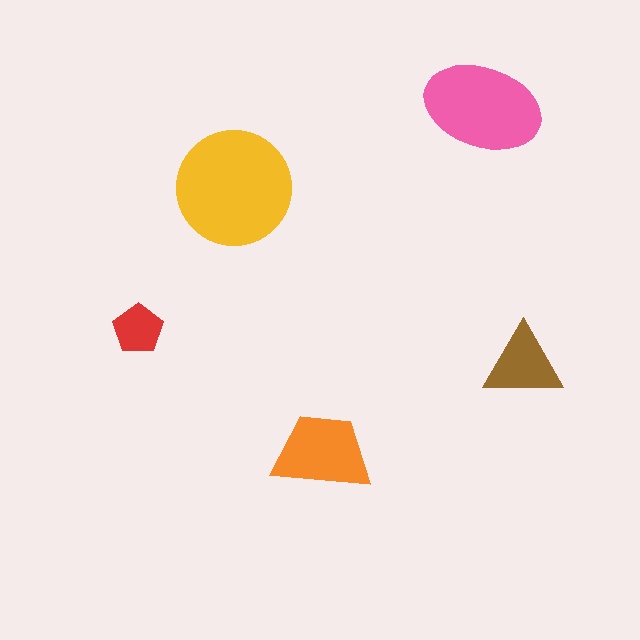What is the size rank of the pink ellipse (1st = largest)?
2nd.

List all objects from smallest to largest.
The red pentagon, the brown triangle, the orange trapezoid, the pink ellipse, the yellow circle.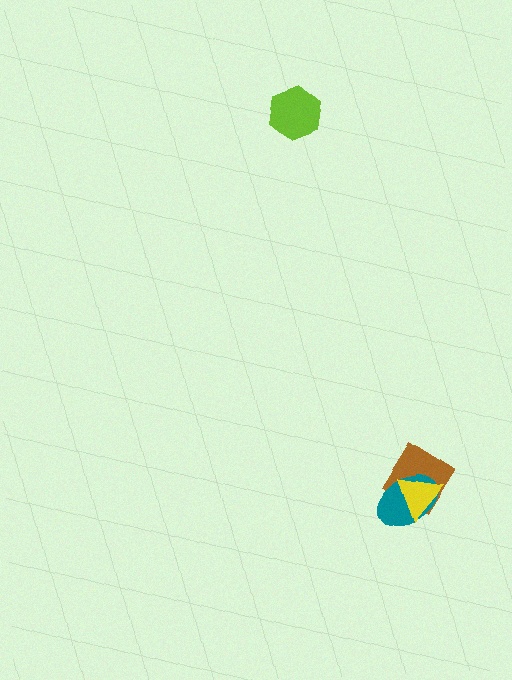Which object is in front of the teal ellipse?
The yellow triangle is in front of the teal ellipse.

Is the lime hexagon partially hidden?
No, no other shape covers it.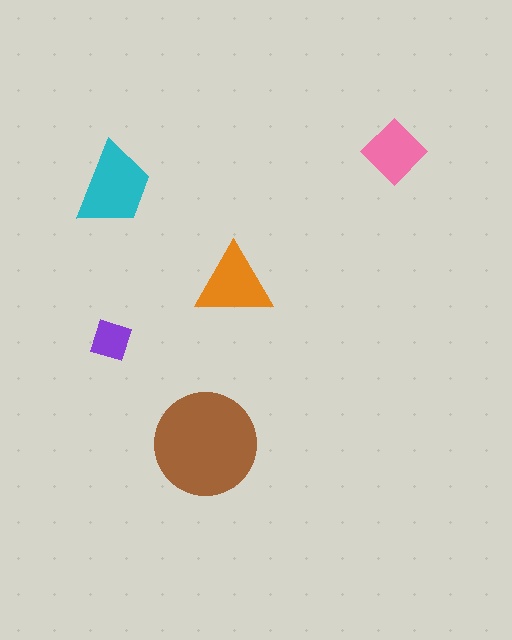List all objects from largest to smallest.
The brown circle, the cyan trapezoid, the orange triangle, the pink diamond, the purple square.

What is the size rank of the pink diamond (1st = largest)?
4th.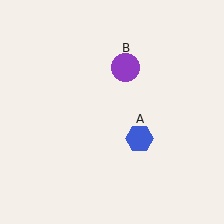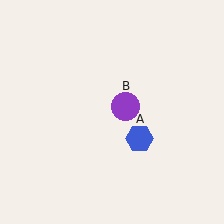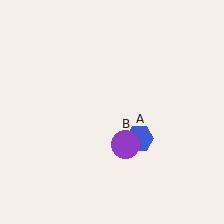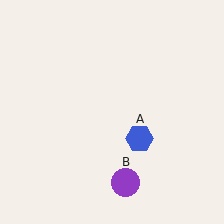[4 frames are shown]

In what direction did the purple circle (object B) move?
The purple circle (object B) moved down.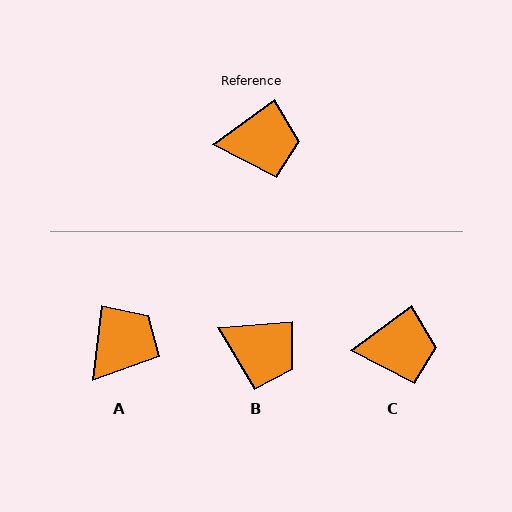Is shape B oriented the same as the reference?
No, it is off by about 31 degrees.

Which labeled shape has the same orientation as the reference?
C.